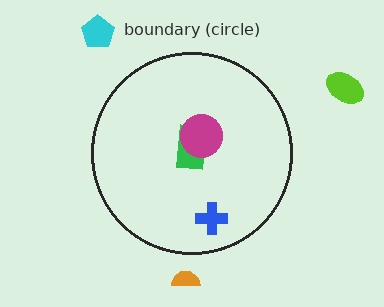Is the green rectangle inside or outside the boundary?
Inside.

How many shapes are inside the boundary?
3 inside, 3 outside.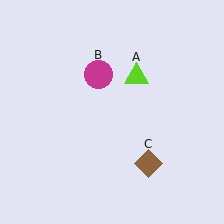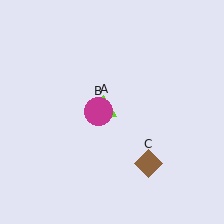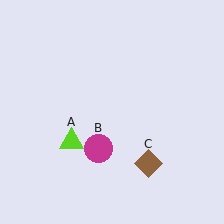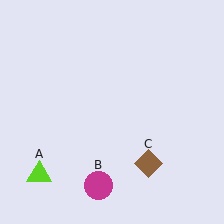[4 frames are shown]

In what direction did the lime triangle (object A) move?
The lime triangle (object A) moved down and to the left.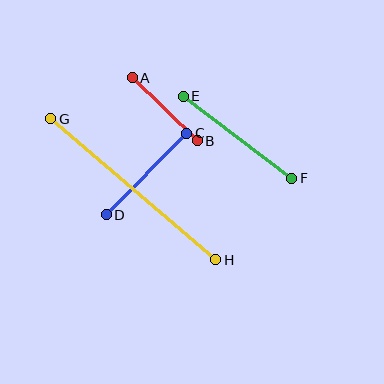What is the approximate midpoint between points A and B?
The midpoint is at approximately (165, 109) pixels.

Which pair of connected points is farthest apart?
Points G and H are farthest apart.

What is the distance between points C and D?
The distance is approximately 115 pixels.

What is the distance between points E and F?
The distance is approximately 136 pixels.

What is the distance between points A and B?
The distance is approximately 90 pixels.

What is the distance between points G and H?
The distance is approximately 217 pixels.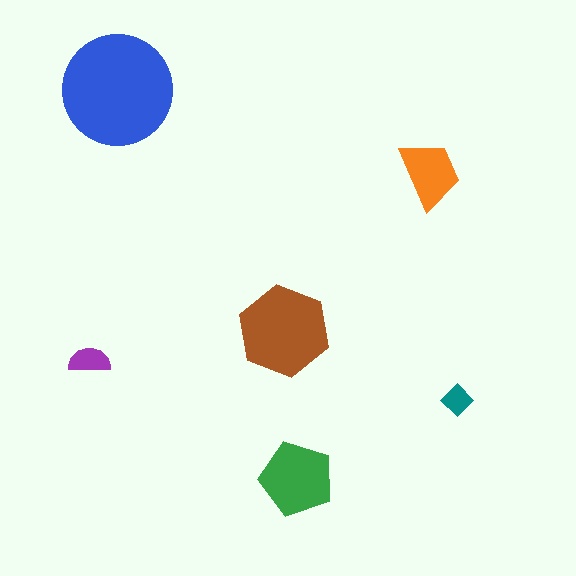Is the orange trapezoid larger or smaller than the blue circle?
Smaller.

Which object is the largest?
The blue circle.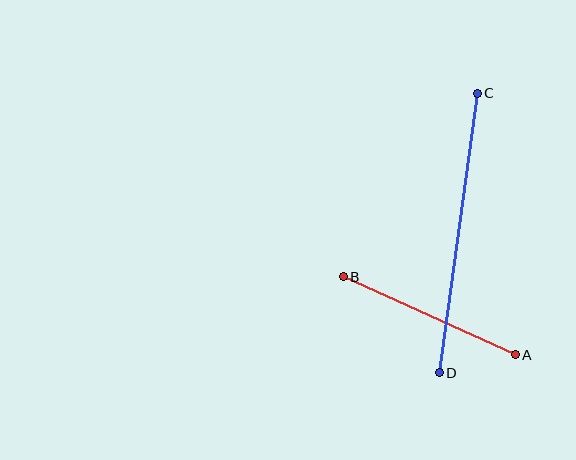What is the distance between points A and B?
The distance is approximately 189 pixels.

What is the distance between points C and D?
The distance is approximately 282 pixels.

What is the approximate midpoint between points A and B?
The midpoint is at approximately (429, 316) pixels.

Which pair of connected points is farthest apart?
Points C and D are farthest apart.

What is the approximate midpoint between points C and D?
The midpoint is at approximately (458, 233) pixels.